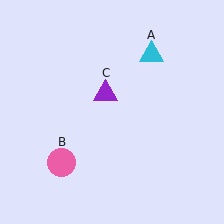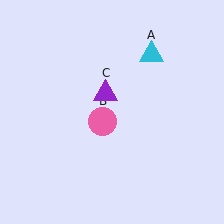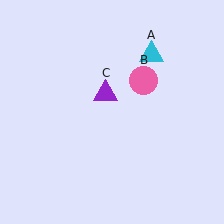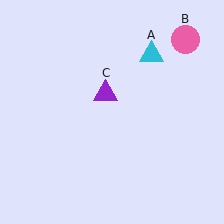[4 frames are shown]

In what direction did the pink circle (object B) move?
The pink circle (object B) moved up and to the right.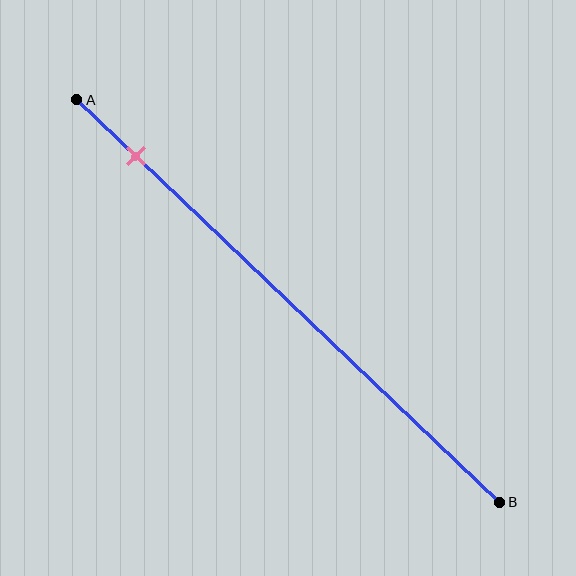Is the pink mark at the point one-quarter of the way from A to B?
No, the mark is at about 15% from A, not at the 25% one-quarter point.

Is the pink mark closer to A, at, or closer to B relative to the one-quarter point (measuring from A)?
The pink mark is closer to point A than the one-quarter point of segment AB.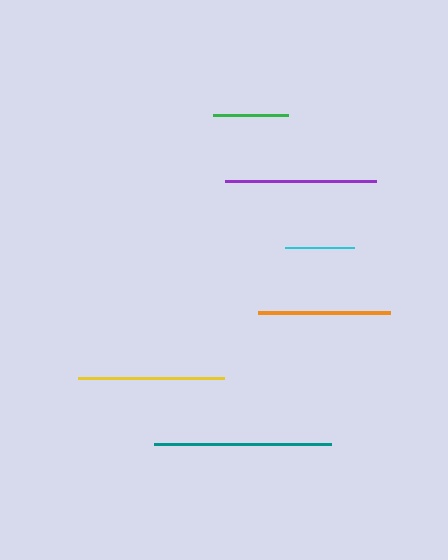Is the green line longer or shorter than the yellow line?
The yellow line is longer than the green line.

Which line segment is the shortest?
The cyan line is the shortest at approximately 69 pixels.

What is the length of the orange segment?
The orange segment is approximately 132 pixels long.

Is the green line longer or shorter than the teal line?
The teal line is longer than the green line.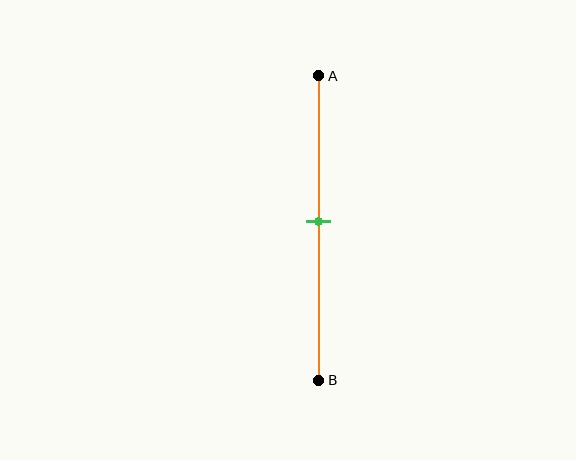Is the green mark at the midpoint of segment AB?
Yes, the mark is approximately at the midpoint.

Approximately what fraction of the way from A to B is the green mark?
The green mark is approximately 50% of the way from A to B.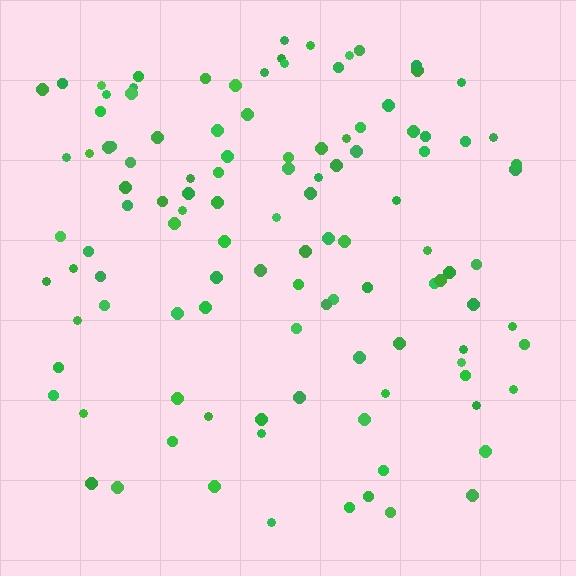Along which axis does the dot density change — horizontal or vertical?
Vertical.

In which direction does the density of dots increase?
From bottom to top, with the top side densest.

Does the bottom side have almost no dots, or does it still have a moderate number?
Still a moderate number, just noticeably fewer than the top.